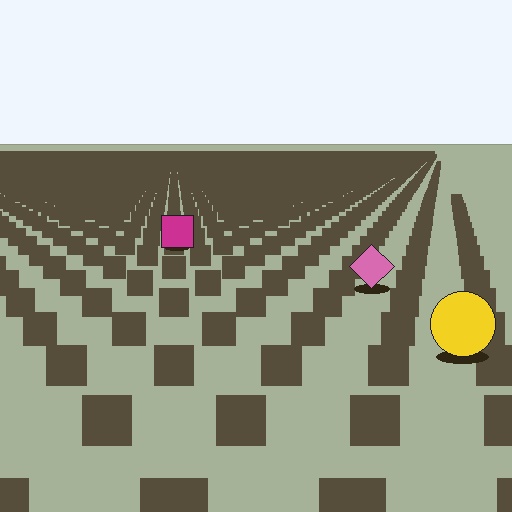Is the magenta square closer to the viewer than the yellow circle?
No. The yellow circle is closer — you can tell from the texture gradient: the ground texture is coarser near it.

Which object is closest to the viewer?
The yellow circle is closest. The texture marks near it are larger and more spread out.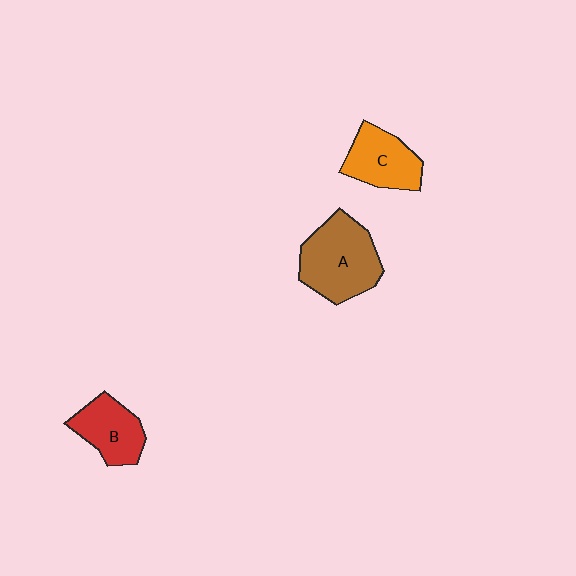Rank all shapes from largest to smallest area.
From largest to smallest: A (brown), C (orange), B (red).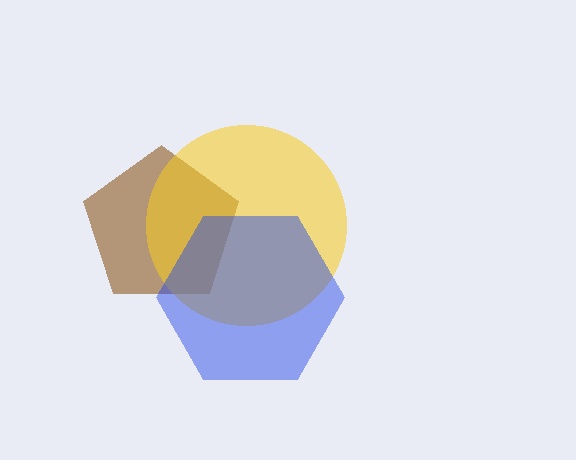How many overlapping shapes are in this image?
There are 3 overlapping shapes in the image.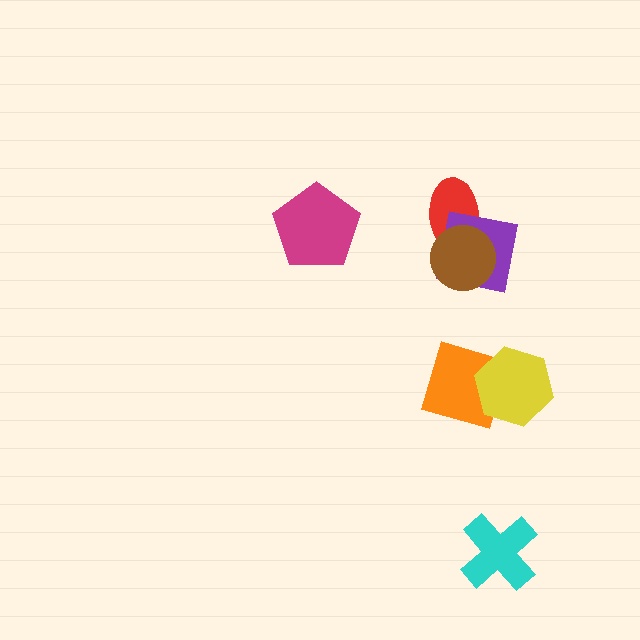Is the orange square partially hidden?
Yes, it is partially covered by another shape.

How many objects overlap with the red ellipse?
2 objects overlap with the red ellipse.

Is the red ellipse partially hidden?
Yes, it is partially covered by another shape.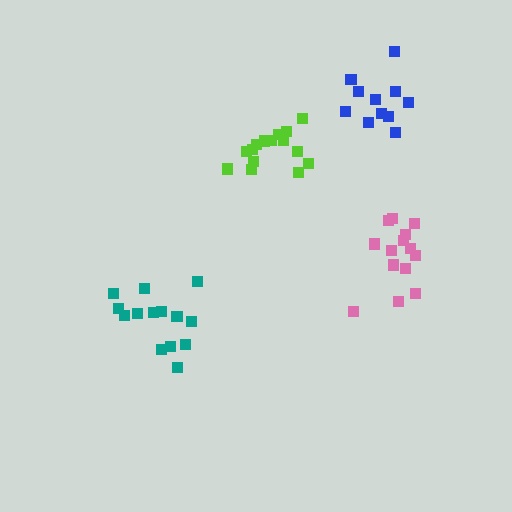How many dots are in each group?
Group 1: 15 dots, Group 2: 14 dots, Group 3: 11 dots, Group 4: 14 dots (54 total).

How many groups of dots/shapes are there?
There are 4 groups.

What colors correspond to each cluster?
The clusters are colored: lime, teal, blue, pink.